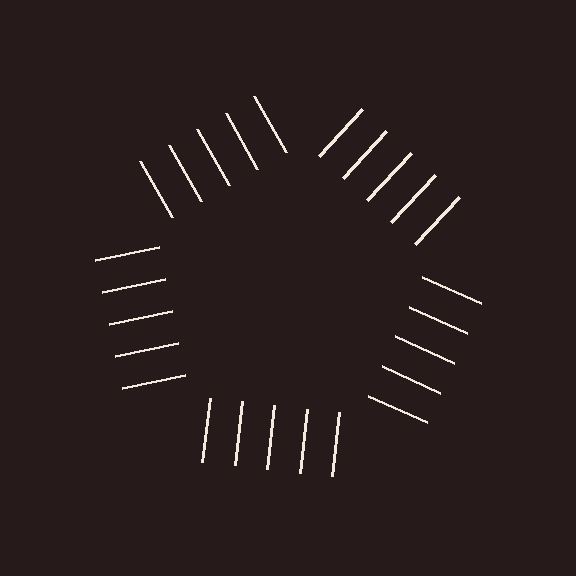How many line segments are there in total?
25 — 5 along each of the 5 edges.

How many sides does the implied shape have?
5 sides — the line-ends trace a pentagon.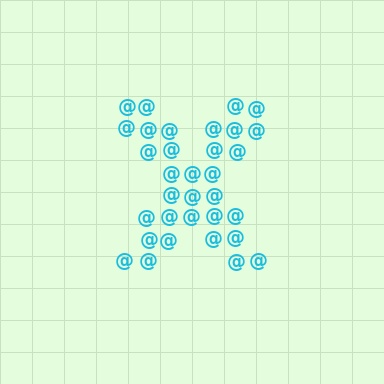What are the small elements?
The small elements are at signs.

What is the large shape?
The large shape is the letter X.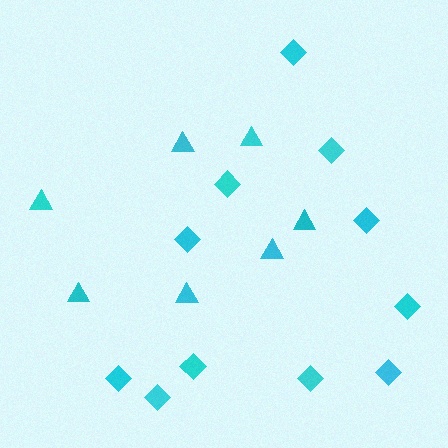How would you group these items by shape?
There are 2 groups: one group of diamonds (11) and one group of triangles (7).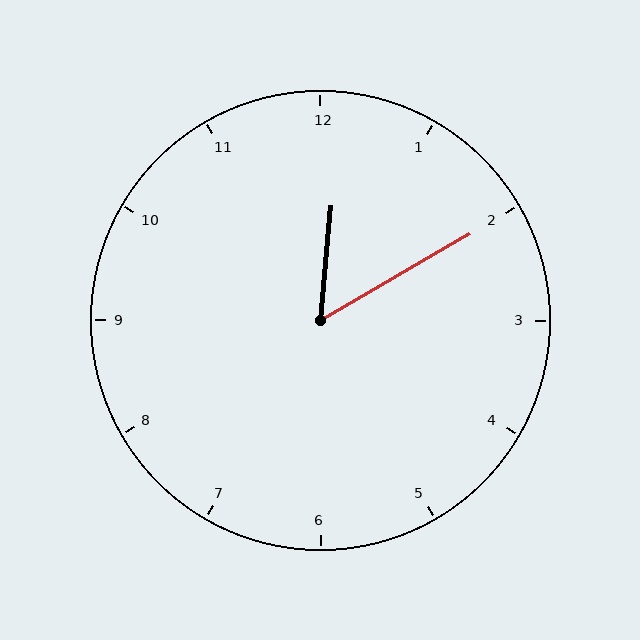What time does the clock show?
12:10.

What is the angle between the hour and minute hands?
Approximately 55 degrees.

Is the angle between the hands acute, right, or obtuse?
It is acute.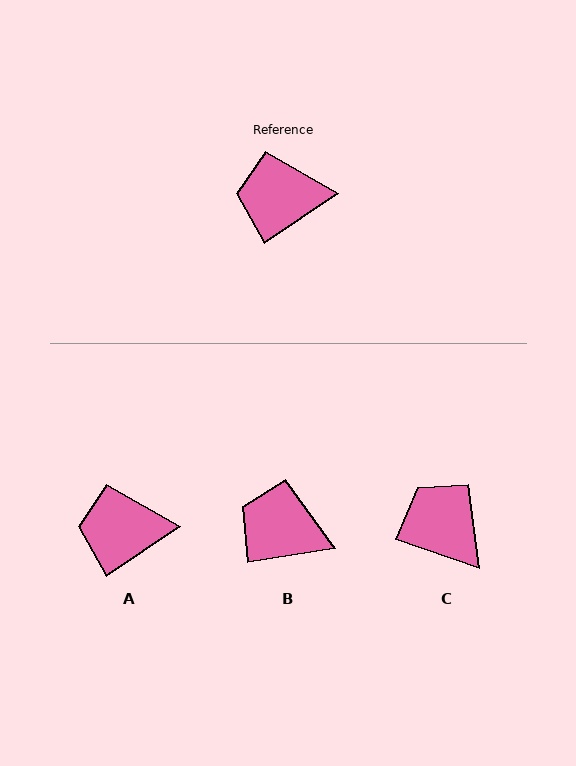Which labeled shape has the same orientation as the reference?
A.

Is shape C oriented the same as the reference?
No, it is off by about 53 degrees.